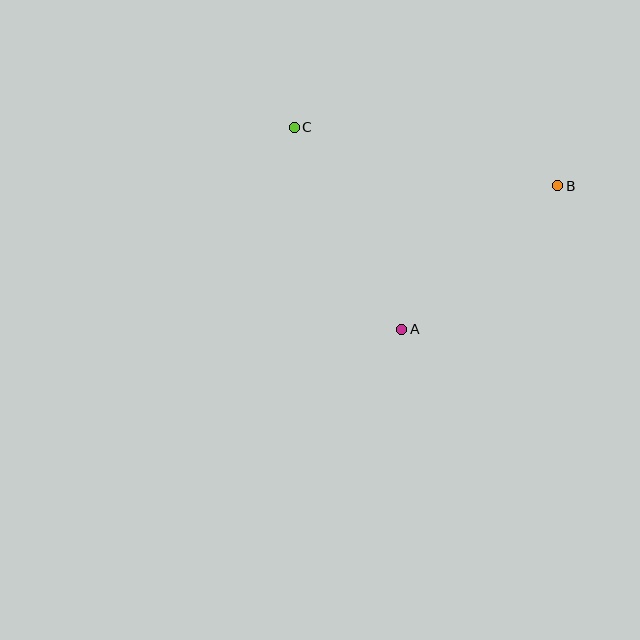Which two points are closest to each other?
Points A and B are closest to each other.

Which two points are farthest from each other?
Points B and C are farthest from each other.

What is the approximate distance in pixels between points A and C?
The distance between A and C is approximately 229 pixels.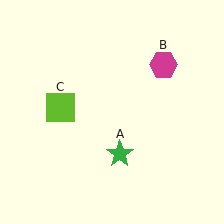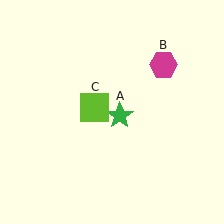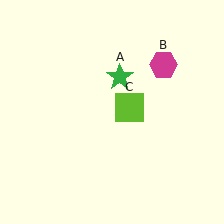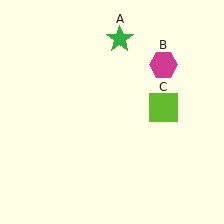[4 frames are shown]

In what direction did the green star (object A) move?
The green star (object A) moved up.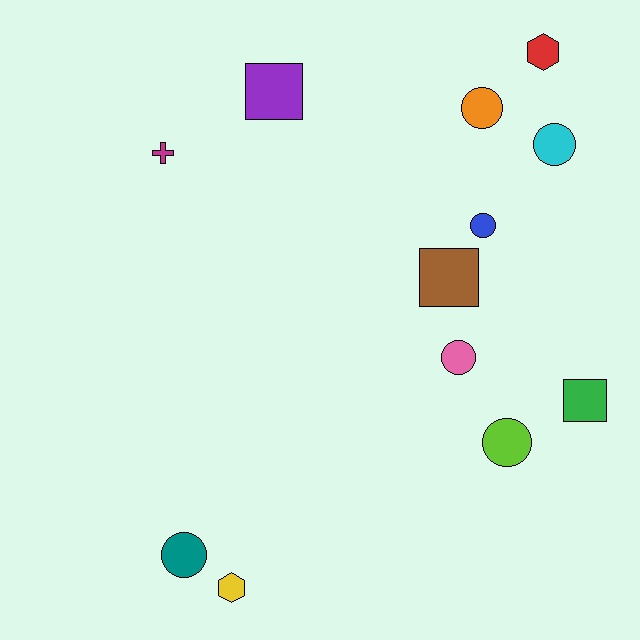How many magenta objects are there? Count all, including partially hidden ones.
There is 1 magenta object.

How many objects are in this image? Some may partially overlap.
There are 12 objects.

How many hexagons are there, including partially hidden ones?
There are 2 hexagons.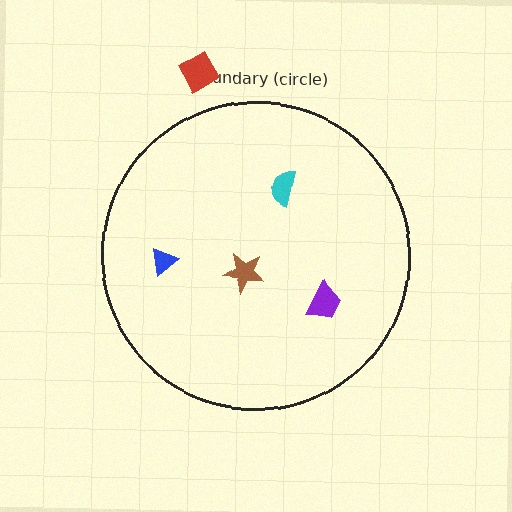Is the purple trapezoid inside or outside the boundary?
Inside.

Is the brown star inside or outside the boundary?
Inside.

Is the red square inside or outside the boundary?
Outside.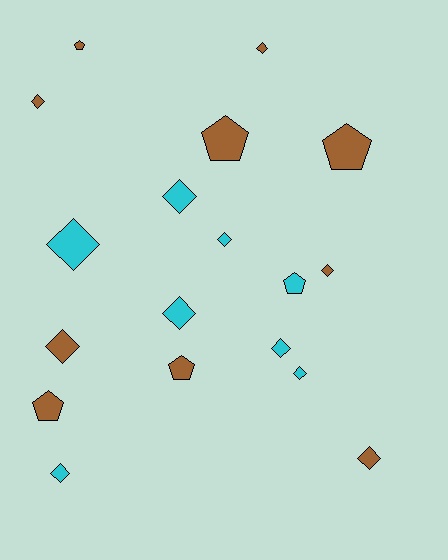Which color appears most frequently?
Brown, with 10 objects.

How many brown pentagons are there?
There are 5 brown pentagons.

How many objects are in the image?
There are 18 objects.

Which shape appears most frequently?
Diamond, with 12 objects.